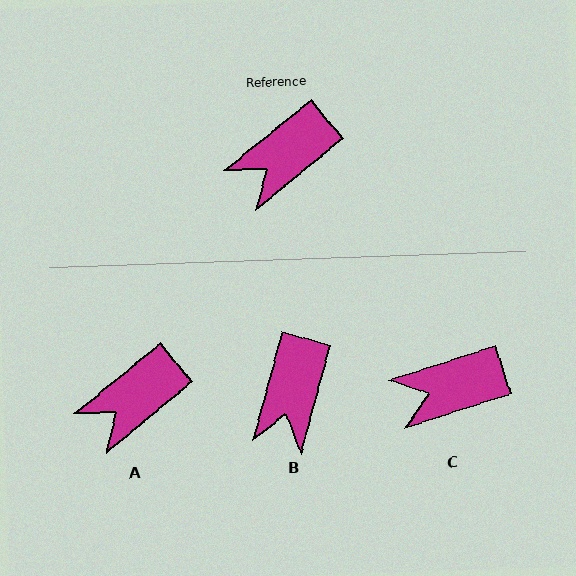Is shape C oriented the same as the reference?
No, it is off by about 21 degrees.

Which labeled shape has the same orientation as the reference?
A.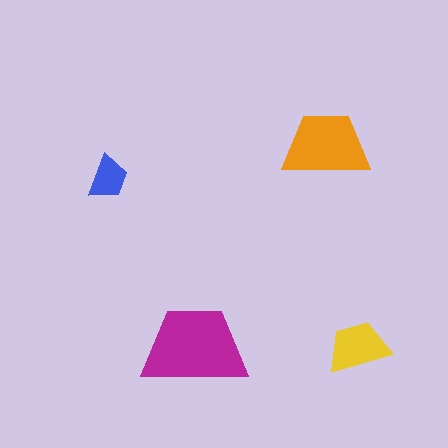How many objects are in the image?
There are 4 objects in the image.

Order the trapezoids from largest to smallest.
the magenta one, the orange one, the yellow one, the blue one.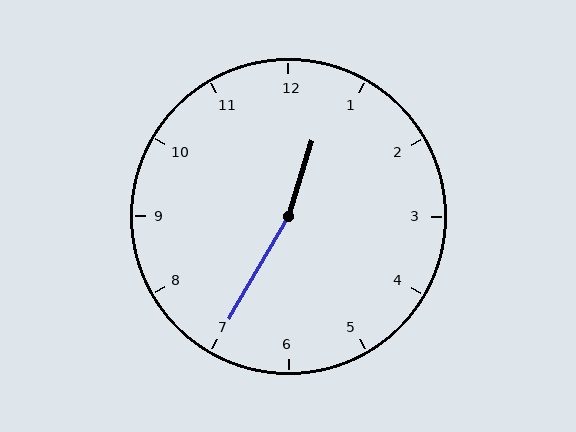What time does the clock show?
12:35.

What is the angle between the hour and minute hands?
Approximately 168 degrees.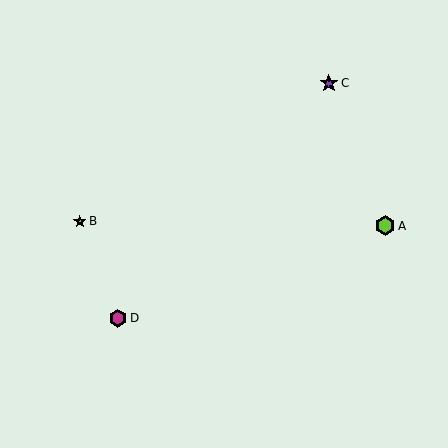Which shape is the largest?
The lime hexagon (labeled A) is the largest.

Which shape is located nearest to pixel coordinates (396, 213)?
The lime hexagon (labeled A) at (385, 226) is nearest to that location.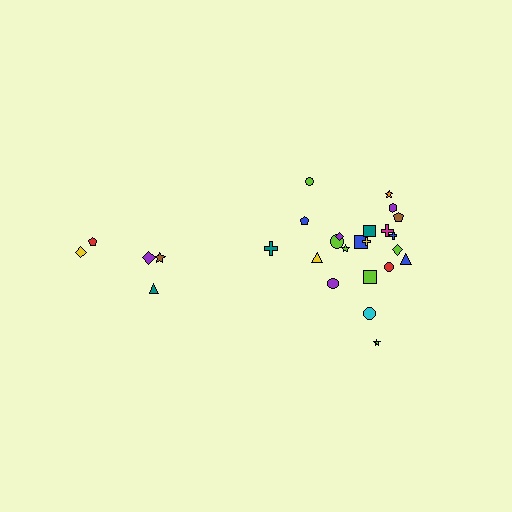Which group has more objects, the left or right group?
The right group.